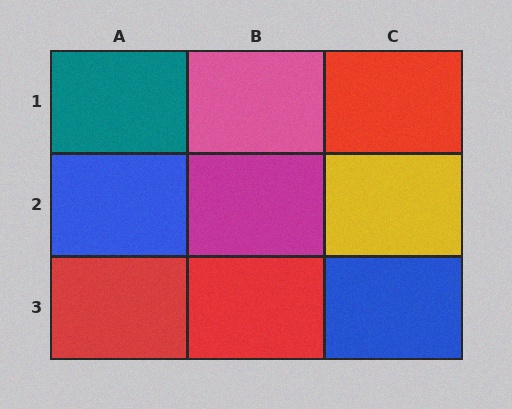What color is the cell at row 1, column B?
Pink.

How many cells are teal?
1 cell is teal.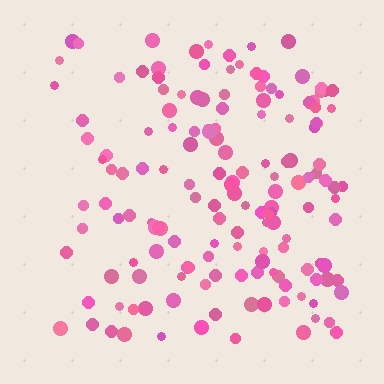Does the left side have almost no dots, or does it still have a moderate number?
Still a moderate number, just noticeably fewer than the right.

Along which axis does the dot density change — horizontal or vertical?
Horizontal.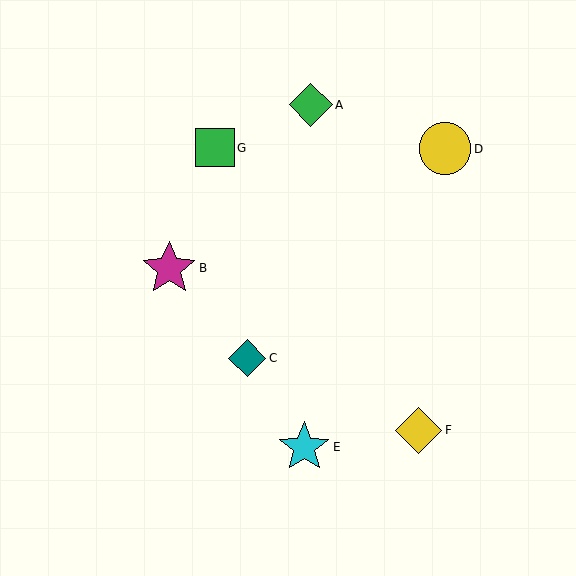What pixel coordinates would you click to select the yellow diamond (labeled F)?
Click at (419, 430) to select the yellow diamond F.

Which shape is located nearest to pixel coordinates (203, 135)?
The green square (labeled G) at (215, 148) is nearest to that location.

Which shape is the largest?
The magenta star (labeled B) is the largest.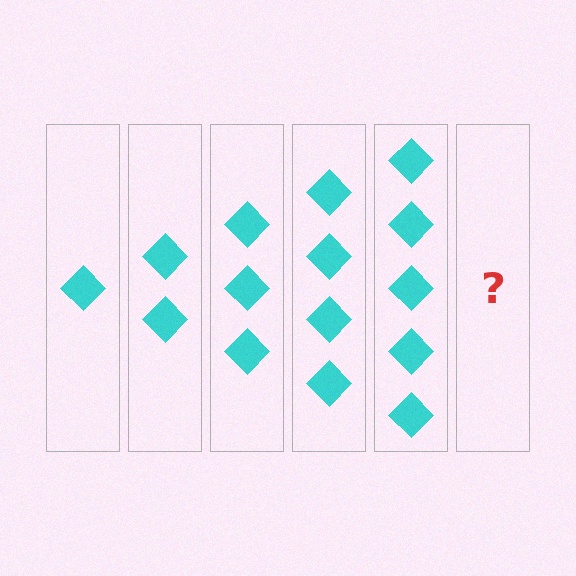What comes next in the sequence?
The next element should be 6 diamonds.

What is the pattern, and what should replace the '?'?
The pattern is that each step adds one more diamond. The '?' should be 6 diamonds.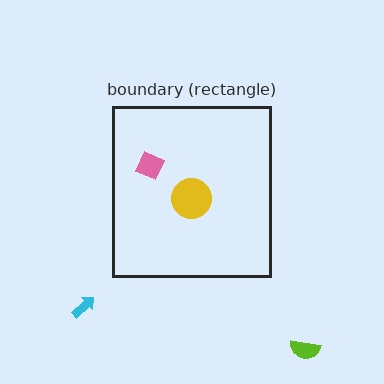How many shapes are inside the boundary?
2 inside, 2 outside.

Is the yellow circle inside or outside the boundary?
Inside.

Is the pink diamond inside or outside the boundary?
Inside.